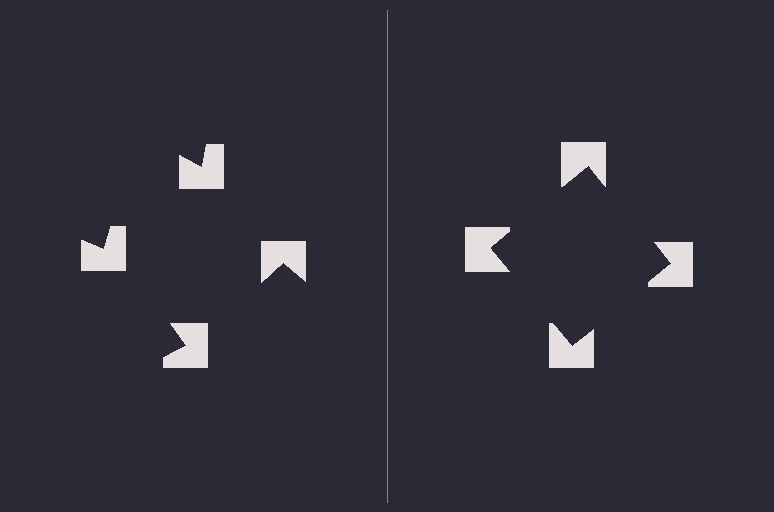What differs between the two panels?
The notched squares are positioned identically on both sides; only the wedge orientations differ. On the right they align to a square; on the left they are misaligned.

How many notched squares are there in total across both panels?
8 — 4 on each side.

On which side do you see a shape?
An illusory square appears on the right side. On the left side the wedge cuts are rotated, so no coherent shape forms.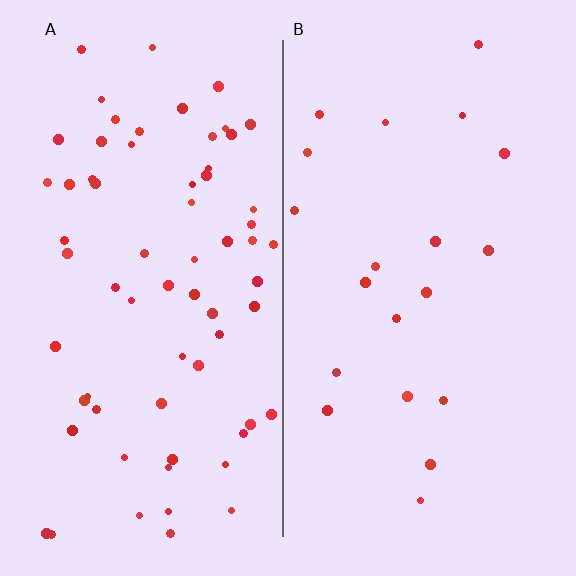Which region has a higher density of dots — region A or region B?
A (the left).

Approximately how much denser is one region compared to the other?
Approximately 3.3× — region A over region B.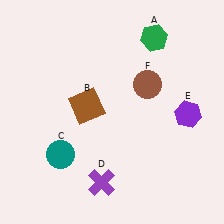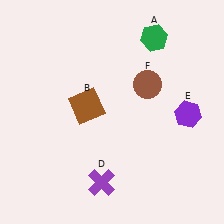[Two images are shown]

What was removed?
The teal circle (C) was removed in Image 2.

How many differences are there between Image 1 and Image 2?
There is 1 difference between the two images.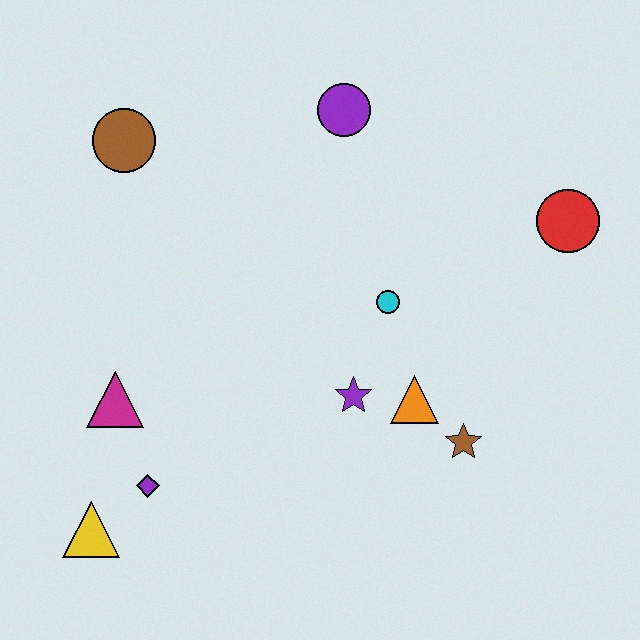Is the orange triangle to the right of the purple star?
Yes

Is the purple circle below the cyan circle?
No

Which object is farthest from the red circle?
The yellow triangle is farthest from the red circle.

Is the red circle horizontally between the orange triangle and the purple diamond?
No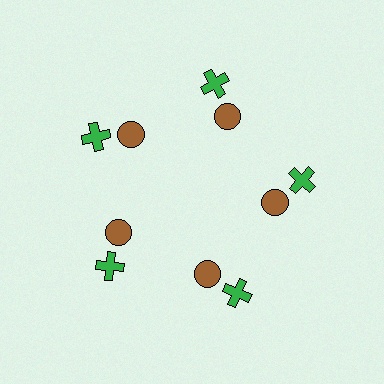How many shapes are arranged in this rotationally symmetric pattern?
There are 10 shapes, arranged in 5 groups of 2.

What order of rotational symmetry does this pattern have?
This pattern has 5-fold rotational symmetry.